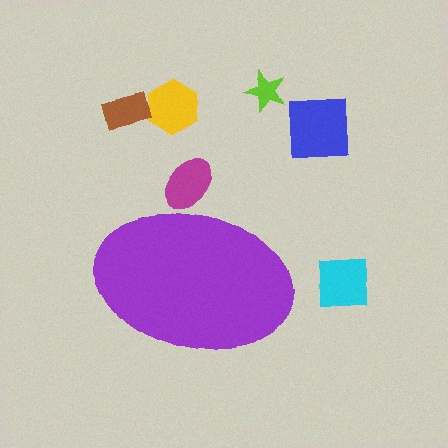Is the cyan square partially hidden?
No, the cyan square is fully visible.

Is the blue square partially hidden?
No, the blue square is fully visible.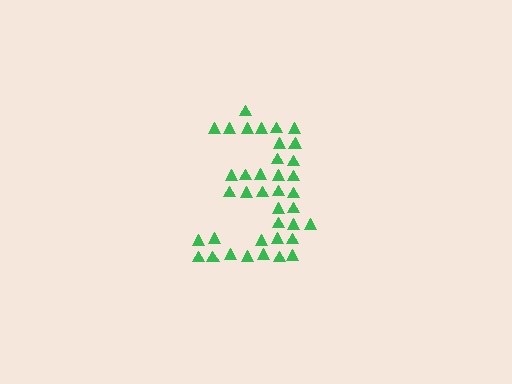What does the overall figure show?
The overall figure shows the digit 3.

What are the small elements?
The small elements are triangles.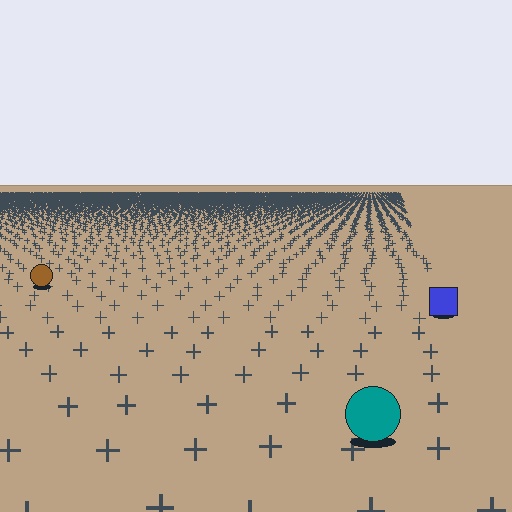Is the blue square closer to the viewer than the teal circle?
No. The teal circle is closer — you can tell from the texture gradient: the ground texture is coarser near it.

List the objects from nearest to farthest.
From nearest to farthest: the teal circle, the blue square, the brown circle.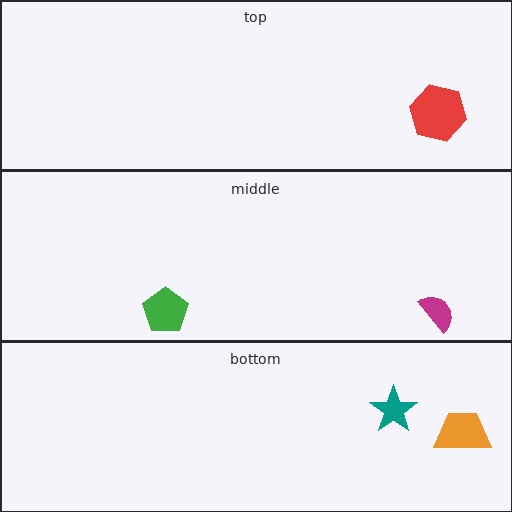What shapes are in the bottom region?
The orange trapezoid, the teal star.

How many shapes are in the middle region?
2.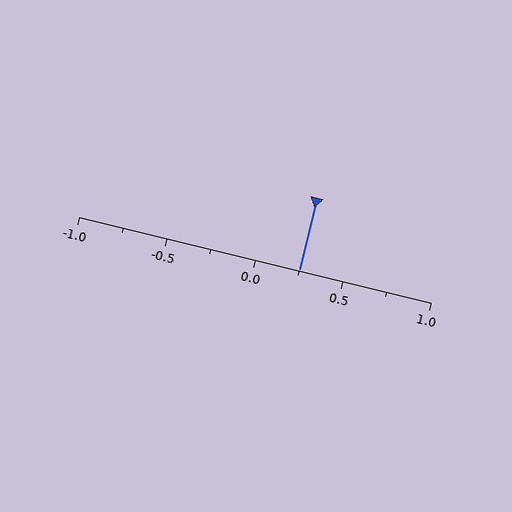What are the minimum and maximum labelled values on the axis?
The axis runs from -1.0 to 1.0.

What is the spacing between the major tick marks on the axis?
The major ticks are spaced 0.5 apart.